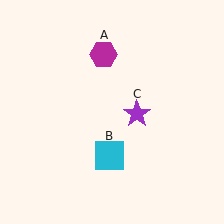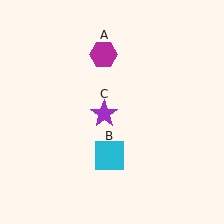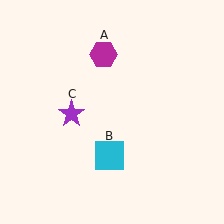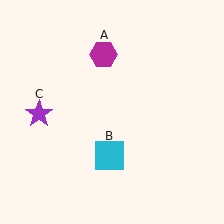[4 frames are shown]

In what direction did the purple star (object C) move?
The purple star (object C) moved left.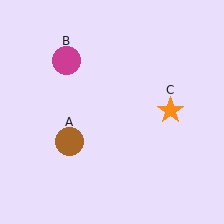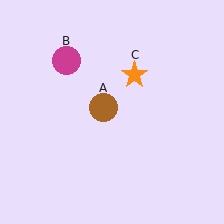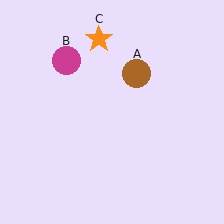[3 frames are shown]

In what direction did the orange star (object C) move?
The orange star (object C) moved up and to the left.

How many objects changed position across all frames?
2 objects changed position: brown circle (object A), orange star (object C).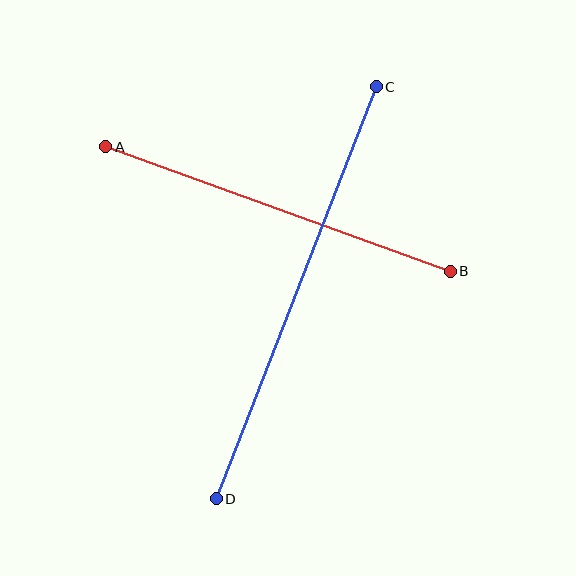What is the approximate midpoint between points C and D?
The midpoint is at approximately (296, 293) pixels.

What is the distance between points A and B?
The distance is approximately 367 pixels.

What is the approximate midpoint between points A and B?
The midpoint is at approximately (278, 209) pixels.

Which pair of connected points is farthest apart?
Points C and D are farthest apart.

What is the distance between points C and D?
The distance is approximately 441 pixels.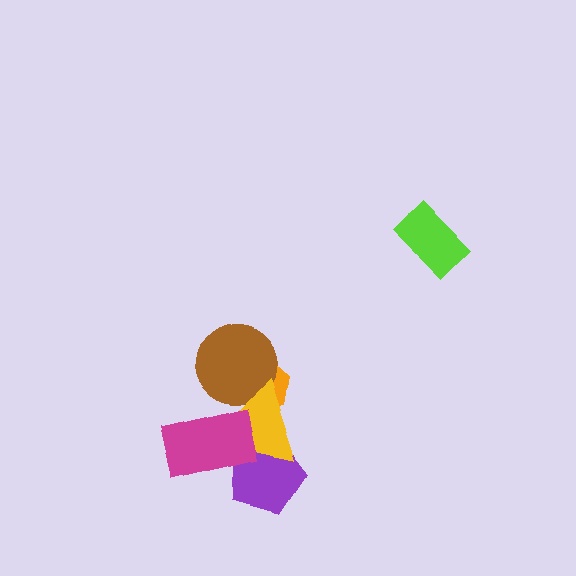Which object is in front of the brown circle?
The yellow triangle is in front of the brown circle.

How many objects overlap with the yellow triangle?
4 objects overlap with the yellow triangle.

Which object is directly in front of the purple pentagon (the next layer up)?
The yellow triangle is directly in front of the purple pentagon.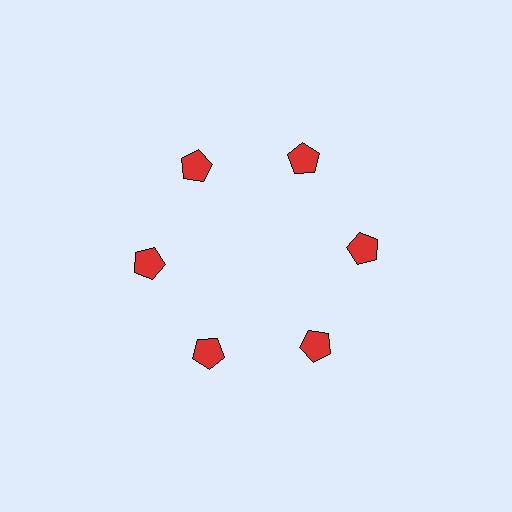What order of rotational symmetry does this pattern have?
This pattern has 6-fold rotational symmetry.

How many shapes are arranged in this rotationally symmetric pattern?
There are 6 shapes, arranged in 6 groups of 1.